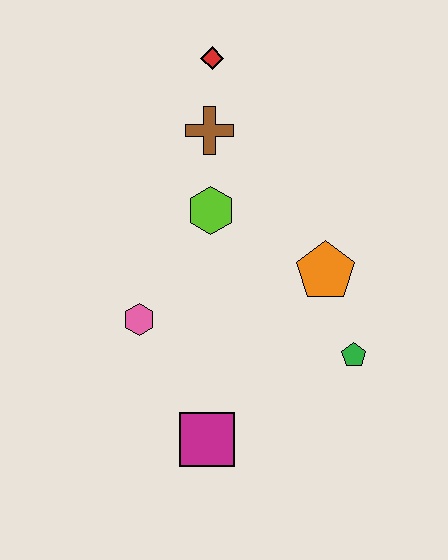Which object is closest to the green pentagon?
The orange pentagon is closest to the green pentagon.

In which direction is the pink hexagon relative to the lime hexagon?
The pink hexagon is below the lime hexagon.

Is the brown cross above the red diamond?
No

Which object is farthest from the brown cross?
The magenta square is farthest from the brown cross.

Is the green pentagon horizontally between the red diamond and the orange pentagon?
No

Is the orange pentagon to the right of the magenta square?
Yes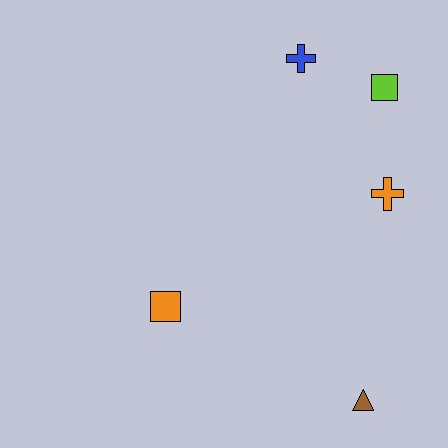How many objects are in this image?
There are 5 objects.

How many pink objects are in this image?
There are no pink objects.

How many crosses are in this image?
There are 2 crosses.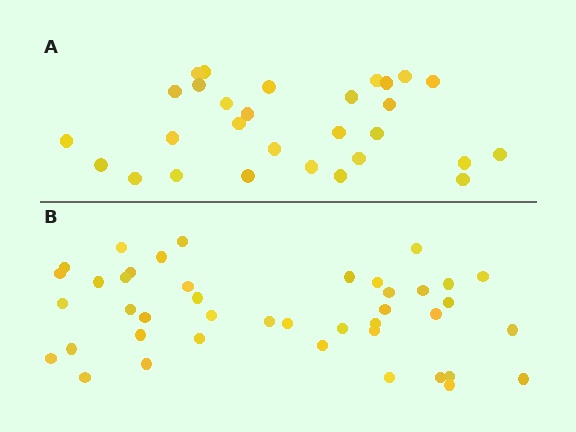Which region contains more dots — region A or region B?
Region B (the bottom region) has more dots.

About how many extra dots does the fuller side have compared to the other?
Region B has approximately 15 more dots than region A.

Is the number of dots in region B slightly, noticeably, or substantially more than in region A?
Region B has noticeably more, but not dramatically so. The ratio is roughly 1.4 to 1.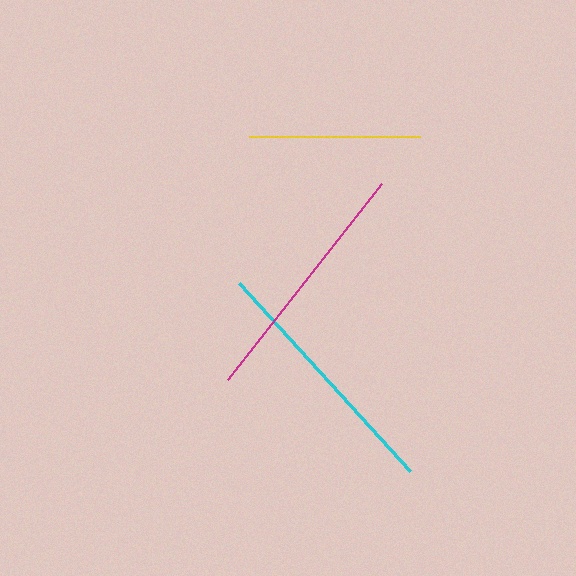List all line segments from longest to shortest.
From longest to shortest: cyan, magenta, yellow.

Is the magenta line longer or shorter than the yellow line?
The magenta line is longer than the yellow line.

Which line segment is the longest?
The cyan line is the longest at approximately 254 pixels.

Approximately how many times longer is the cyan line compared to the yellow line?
The cyan line is approximately 1.5 times the length of the yellow line.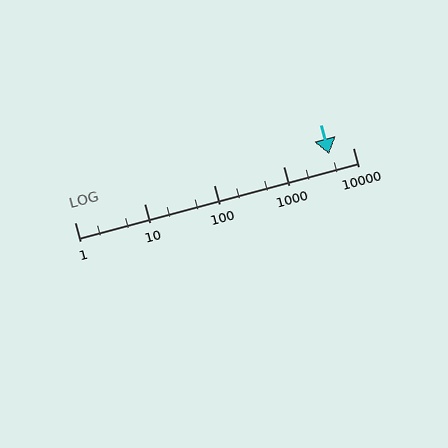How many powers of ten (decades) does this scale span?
The scale spans 4 decades, from 1 to 10000.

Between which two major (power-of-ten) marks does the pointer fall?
The pointer is between 1000 and 10000.